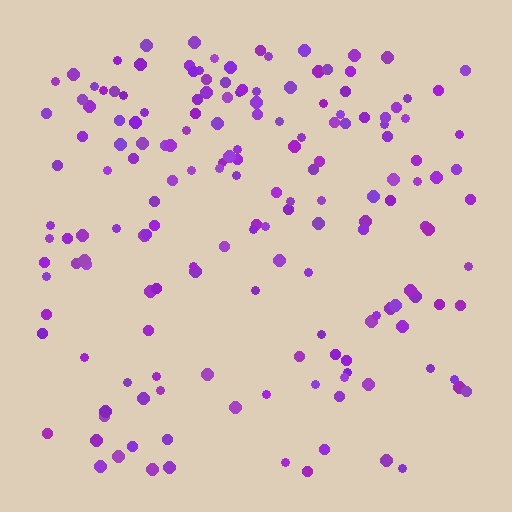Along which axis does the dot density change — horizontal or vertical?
Vertical.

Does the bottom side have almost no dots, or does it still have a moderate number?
Still a moderate number, just noticeably fewer than the top.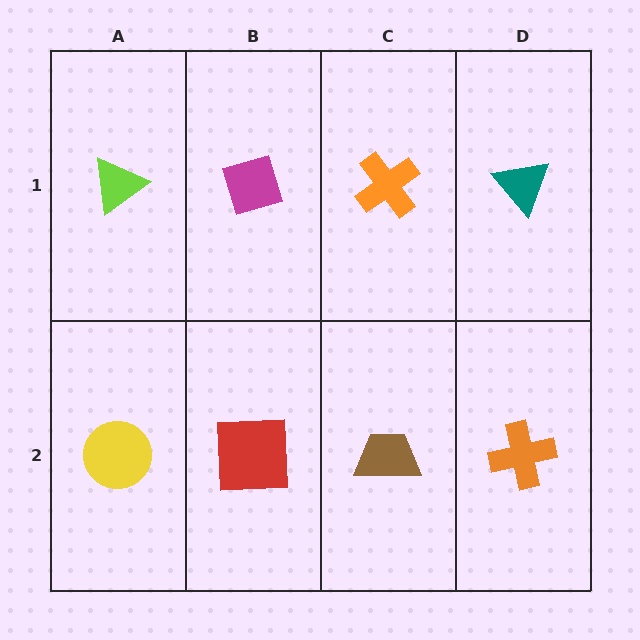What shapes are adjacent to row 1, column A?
A yellow circle (row 2, column A), a magenta diamond (row 1, column B).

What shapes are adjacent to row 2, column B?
A magenta diamond (row 1, column B), a yellow circle (row 2, column A), a brown trapezoid (row 2, column C).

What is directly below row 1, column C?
A brown trapezoid.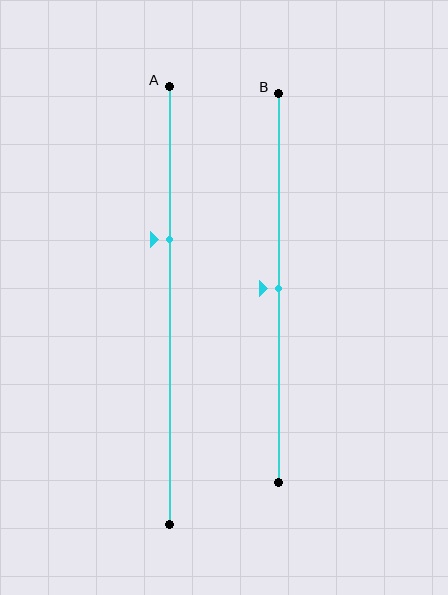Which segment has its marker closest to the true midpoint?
Segment B has its marker closest to the true midpoint.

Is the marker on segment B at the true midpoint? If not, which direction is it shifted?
Yes, the marker on segment B is at the true midpoint.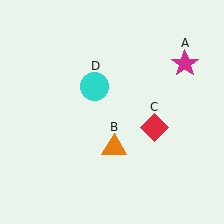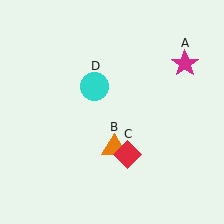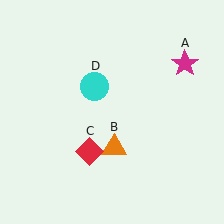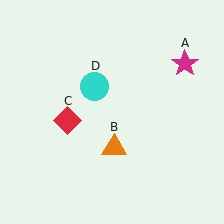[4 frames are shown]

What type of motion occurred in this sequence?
The red diamond (object C) rotated clockwise around the center of the scene.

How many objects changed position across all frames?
1 object changed position: red diamond (object C).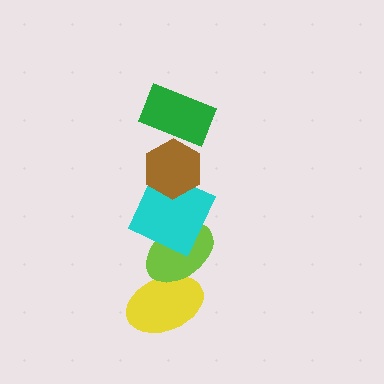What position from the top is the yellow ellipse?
The yellow ellipse is 5th from the top.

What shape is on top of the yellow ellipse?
The lime ellipse is on top of the yellow ellipse.